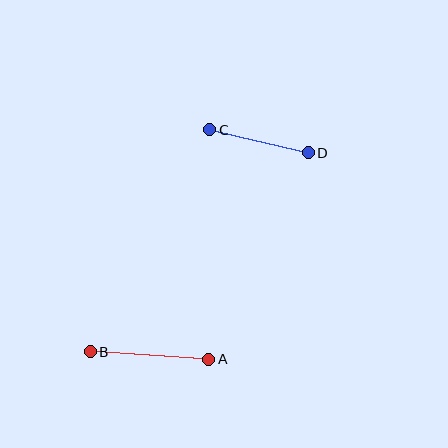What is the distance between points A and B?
The distance is approximately 119 pixels.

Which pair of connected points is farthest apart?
Points A and B are farthest apart.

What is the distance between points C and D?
The distance is approximately 101 pixels.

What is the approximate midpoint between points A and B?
The midpoint is at approximately (150, 356) pixels.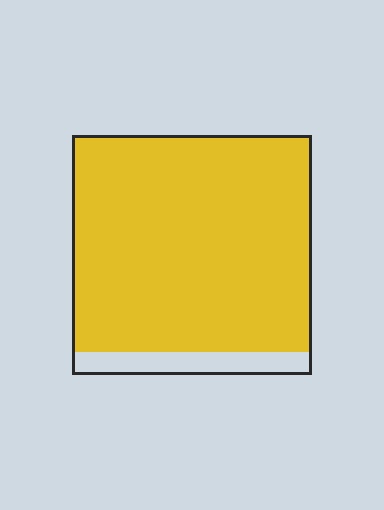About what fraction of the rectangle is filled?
About nine tenths (9/10).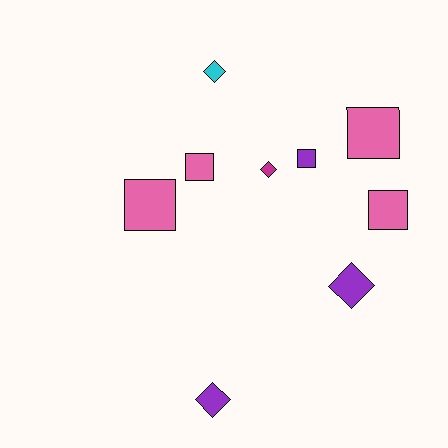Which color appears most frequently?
Pink, with 4 objects.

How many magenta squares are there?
There are no magenta squares.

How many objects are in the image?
There are 9 objects.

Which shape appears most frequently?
Square, with 5 objects.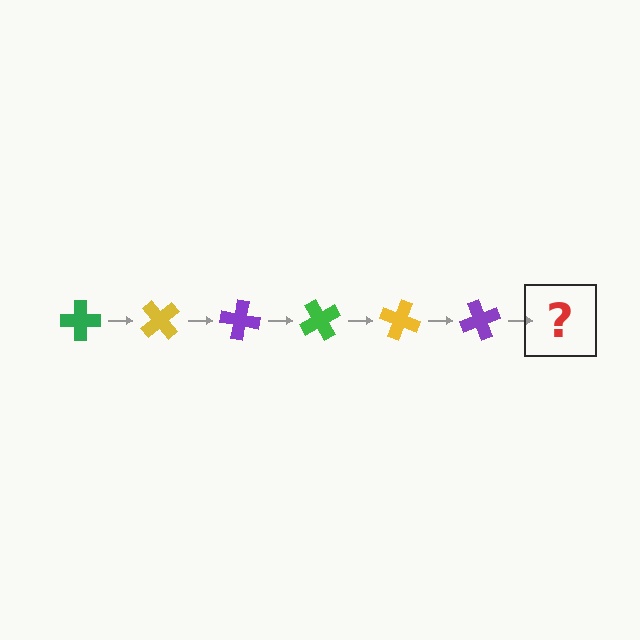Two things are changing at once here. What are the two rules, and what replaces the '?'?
The two rules are that it rotates 50 degrees each step and the color cycles through green, yellow, and purple. The '?' should be a green cross, rotated 300 degrees from the start.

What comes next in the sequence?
The next element should be a green cross, rotated 300 degrees from the start.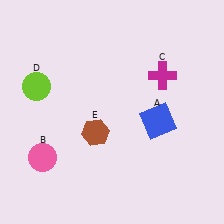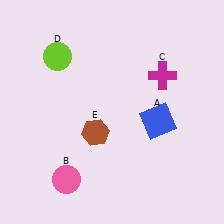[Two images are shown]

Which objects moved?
The objects that moved are: the pink circle (B), the lime circle (D).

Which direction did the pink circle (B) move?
The pink circle (B) moved right.